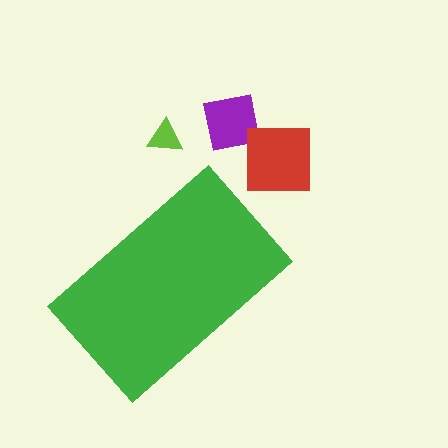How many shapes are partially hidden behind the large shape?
0 shapes are partially hidden.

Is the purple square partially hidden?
No, the purple square is fully visible.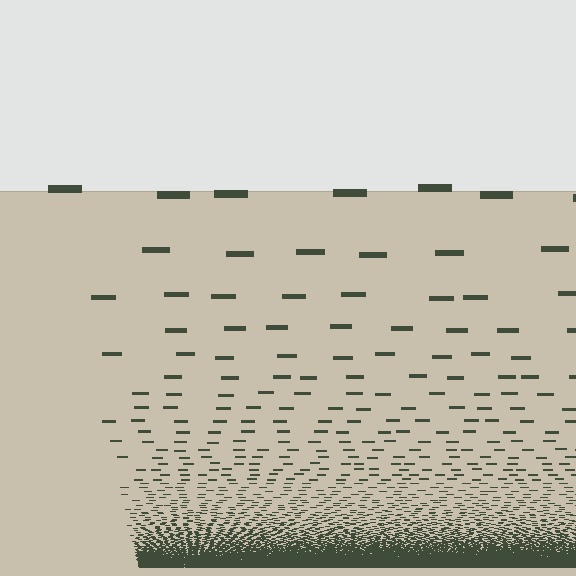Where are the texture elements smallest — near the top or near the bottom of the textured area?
Near the bottom.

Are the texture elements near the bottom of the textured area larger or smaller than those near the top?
Smaller. The gradient is inverted — elements near the bottom are smaller and denser.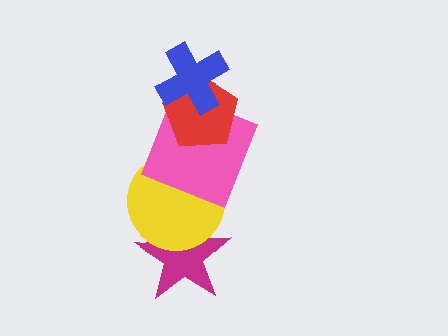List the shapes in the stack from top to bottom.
From top to bottom: the blue cross, the red pentagon, the pink square, the yellow circle, the magenta star.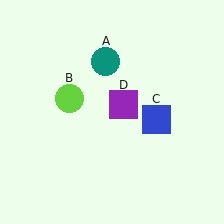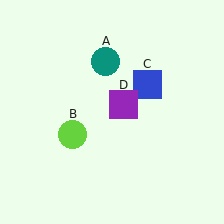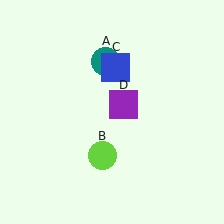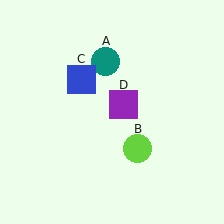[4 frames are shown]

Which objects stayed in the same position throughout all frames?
Teal circle (object A) and purple square (object D) remained stationary.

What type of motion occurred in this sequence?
The lime circle (object B), blue square (object C) rotated counterclockwise around the center of the scene.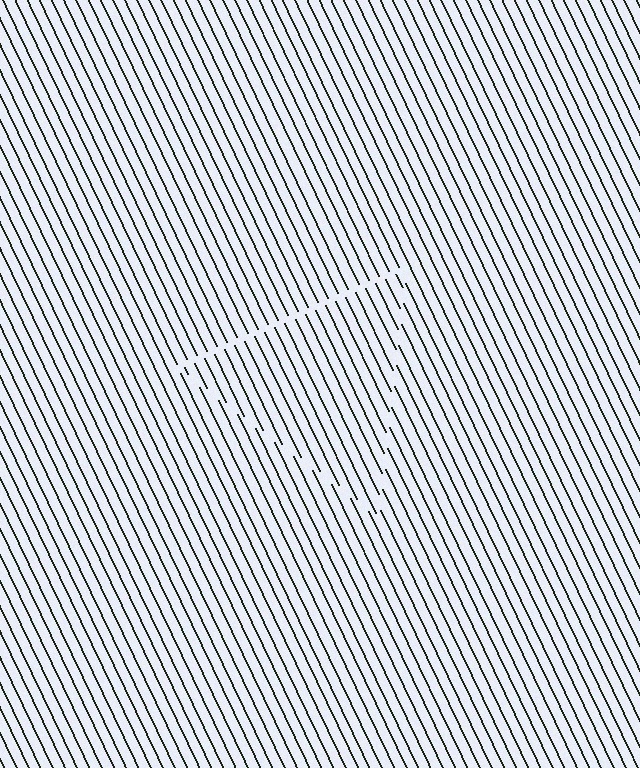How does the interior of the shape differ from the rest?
The interior of the shape contains the same grating, shifted by half a period — the contour is defined by the phase discontinuity where line-ends from the inner and outer gratings abut.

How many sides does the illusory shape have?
3 sides — the line-ends trace a triangle.